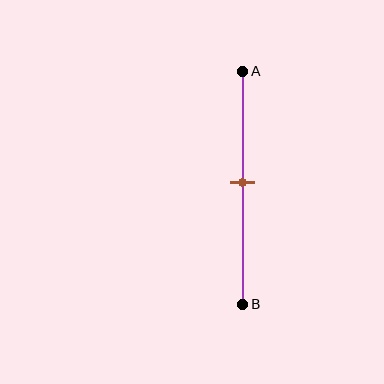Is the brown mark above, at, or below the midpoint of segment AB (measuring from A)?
The brown mark is approximately at the midpoint of segment AB.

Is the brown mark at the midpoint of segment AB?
Yes, the mark is approximately at the midpoint.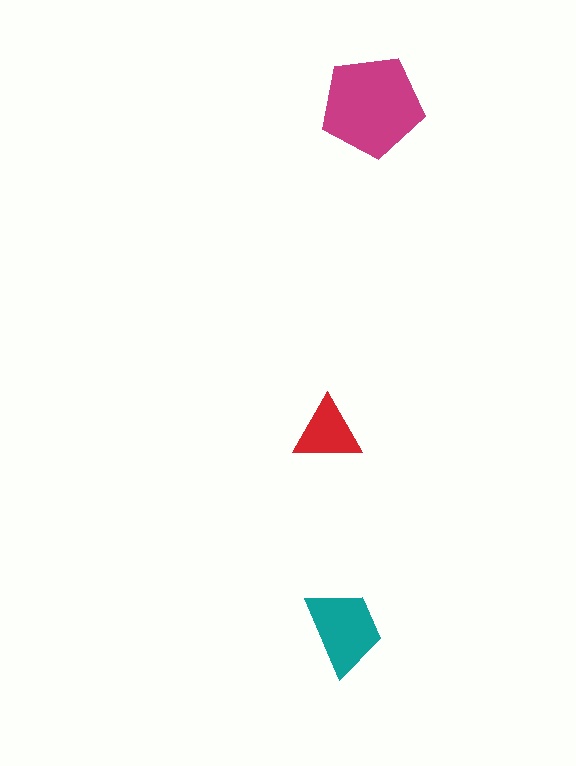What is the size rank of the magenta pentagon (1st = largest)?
1st.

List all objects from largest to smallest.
The magenta pentagon, the teal trapezoid, the red triangle.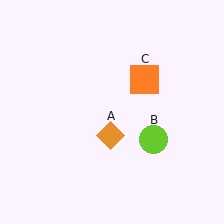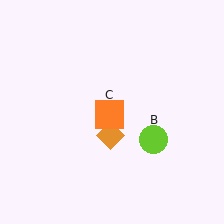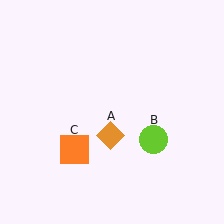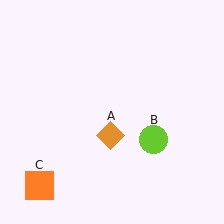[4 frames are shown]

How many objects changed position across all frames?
1 object changed position: orange square (object C).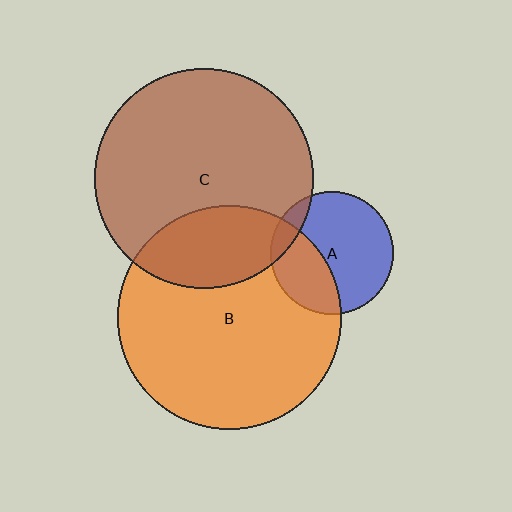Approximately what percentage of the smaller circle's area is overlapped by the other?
Approximately 35%.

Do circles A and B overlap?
Yes.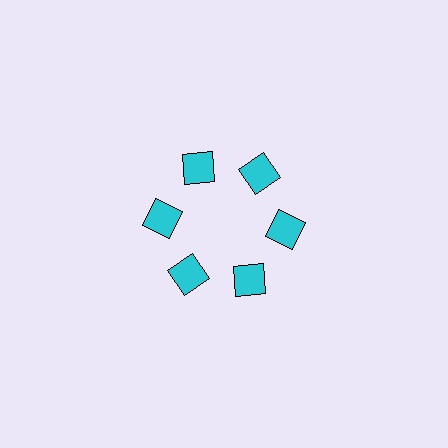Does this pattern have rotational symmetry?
Yes, this pattern has 6-fold rotational symmetry. It looks the same after rotating 60 degrees around the center.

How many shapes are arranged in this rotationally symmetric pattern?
There are 6 shapes, arranged in 6 groups of 1.